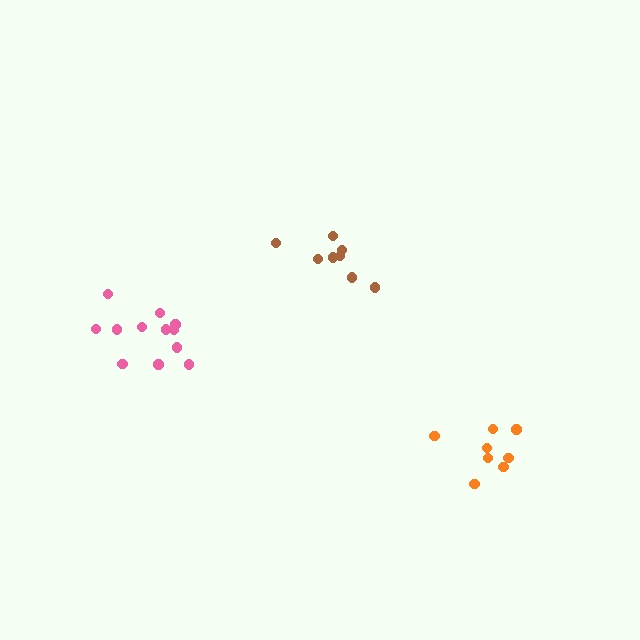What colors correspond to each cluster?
The clusters are colored: brown, orange, pink.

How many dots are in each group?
Group 1: 8 dots, Group 2: 8 dots, Group 3: 12 dots (28 total).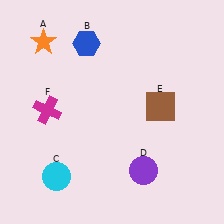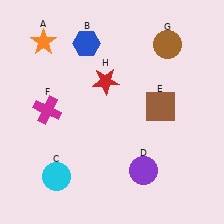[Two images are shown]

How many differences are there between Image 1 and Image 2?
There are 2 differences between the two images.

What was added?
A brown circle (G), a red star (H) were added in Image 2.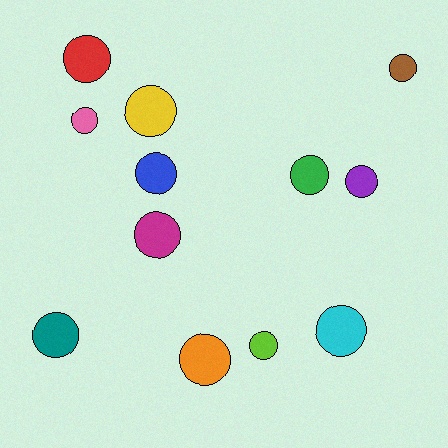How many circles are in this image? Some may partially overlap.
There are 12 circles.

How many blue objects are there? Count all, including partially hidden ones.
There is 1 blue object.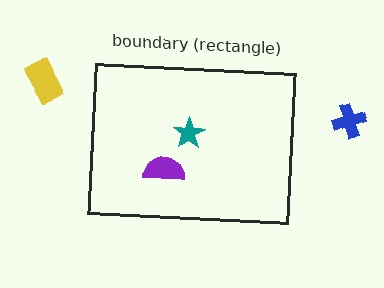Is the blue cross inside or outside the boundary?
Outside.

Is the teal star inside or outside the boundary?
Inside.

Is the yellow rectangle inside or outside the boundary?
Outside.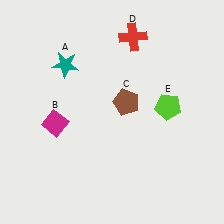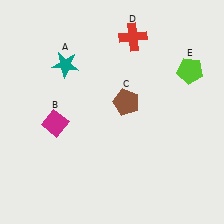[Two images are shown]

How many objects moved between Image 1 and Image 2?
1 object moved between the two images.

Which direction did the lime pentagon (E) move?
The lime pentagon (E) moved up.